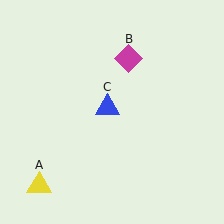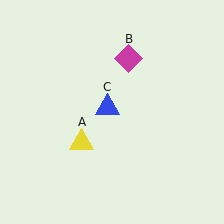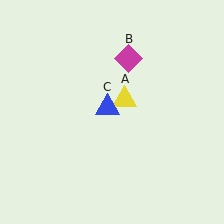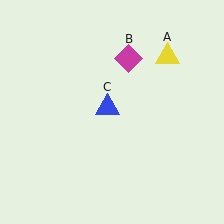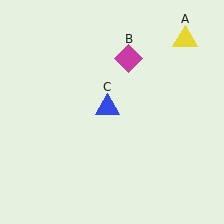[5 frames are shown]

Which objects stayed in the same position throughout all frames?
Magenta diamond (object B) and blue triangle (object C) remained stationary.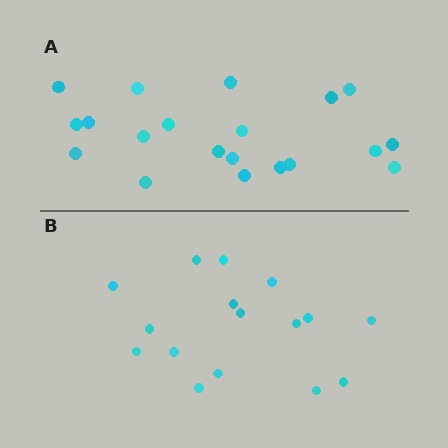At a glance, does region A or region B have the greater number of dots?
Region A (the top region) has more dots.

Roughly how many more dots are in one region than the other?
Region A has about 4 more dots than region B.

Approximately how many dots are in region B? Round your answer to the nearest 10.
About 20 dots. (The exact count is 16, which rounds to 20.)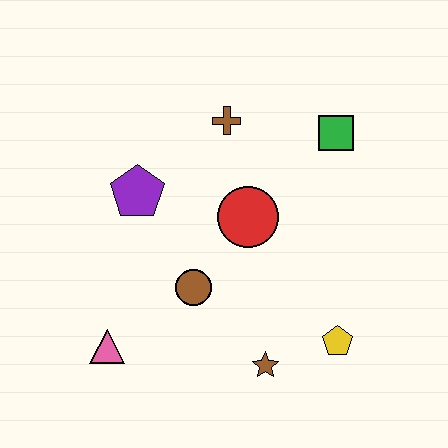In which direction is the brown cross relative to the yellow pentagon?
The brown cross is above the yellow pentagon.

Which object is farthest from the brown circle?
The green square is farthest from the brown circle.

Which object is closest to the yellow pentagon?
The brown star is closest to the yellow pentagon.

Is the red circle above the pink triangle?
Yes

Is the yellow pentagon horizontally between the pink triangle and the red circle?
No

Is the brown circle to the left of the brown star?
Yes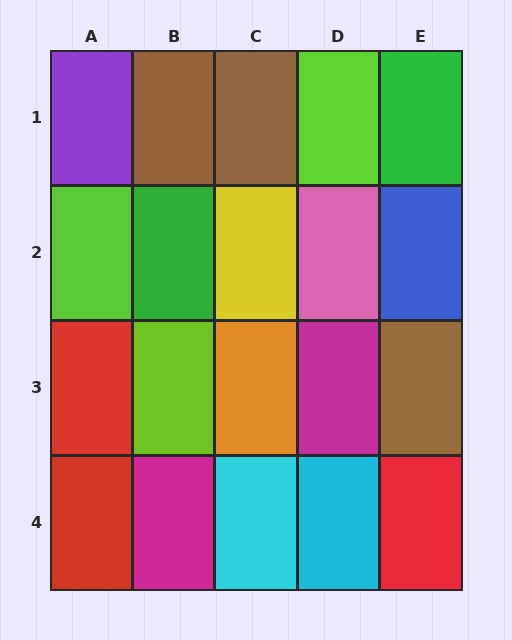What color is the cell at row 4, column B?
Magenta.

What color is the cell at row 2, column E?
Blue.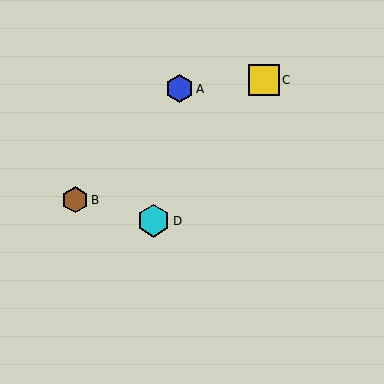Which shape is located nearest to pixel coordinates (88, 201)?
The brown hexagon (labeled B) at (75, 200) is nearest to that location.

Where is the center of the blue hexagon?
The center of the blue hexagon is at (179, 89).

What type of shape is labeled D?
Shape D is a cyan hexagon.